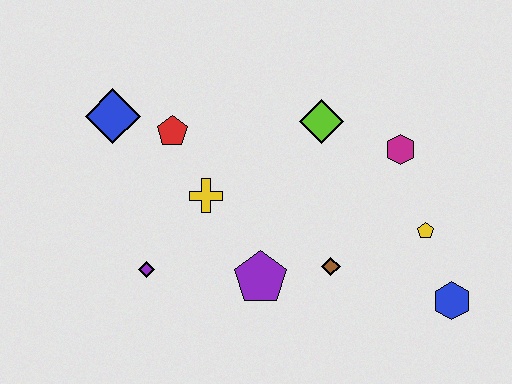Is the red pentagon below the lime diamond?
Yes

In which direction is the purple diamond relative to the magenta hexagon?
The purple diamond is to the left of the magenta hexagon.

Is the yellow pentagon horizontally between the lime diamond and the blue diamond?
No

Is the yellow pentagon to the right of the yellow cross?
Yes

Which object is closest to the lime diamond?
The magenta hexagon is closest to the lime diamond.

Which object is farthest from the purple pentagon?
The blue diamond is farthest from the purple pentagon.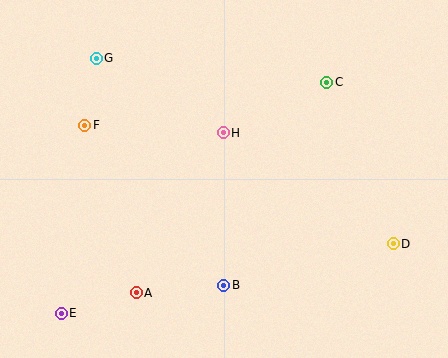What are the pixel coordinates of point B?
Point B is at (224, 285).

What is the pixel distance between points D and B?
The distance between D and B is 175 pixels.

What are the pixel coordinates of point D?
Point D is at (393, 244).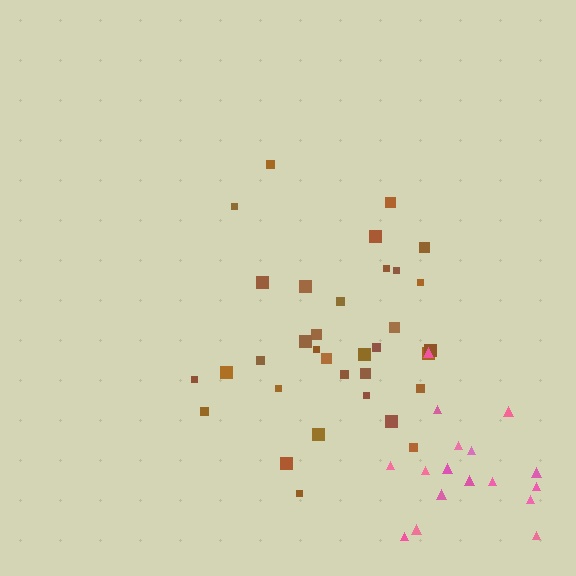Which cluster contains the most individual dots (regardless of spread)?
Brown (34).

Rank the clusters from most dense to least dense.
brown, pink.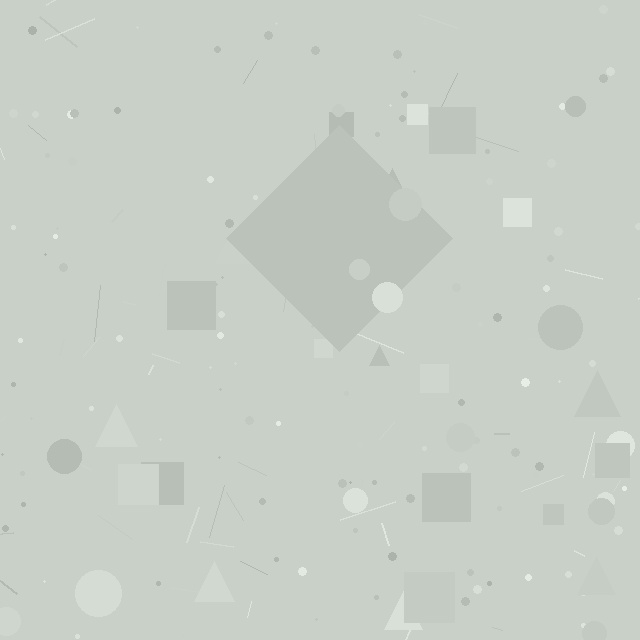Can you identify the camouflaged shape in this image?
The camouflaged shape is a diamond.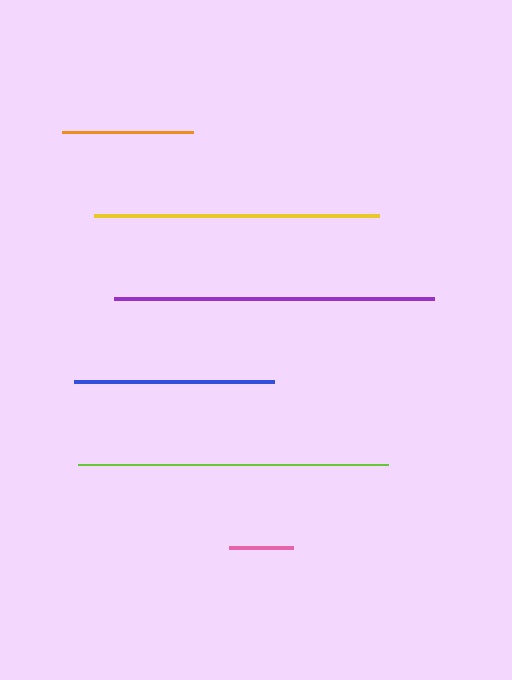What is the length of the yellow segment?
The yellow segment is approximately 284 pixels long.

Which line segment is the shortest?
The pink line is the shortest at approximately 64 pixels.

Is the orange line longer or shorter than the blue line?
The blue line is longer than the orange line.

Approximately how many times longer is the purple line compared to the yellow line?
The purple line is approximately 1.1 times the length of the yellow line.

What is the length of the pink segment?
The pink segment is approximately 64 pixels long.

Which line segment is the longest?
The purple line is the longest at approximately 320 pixels.